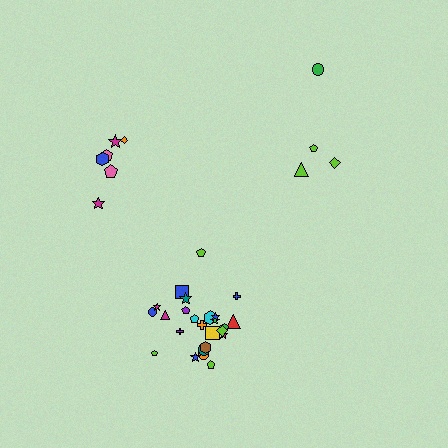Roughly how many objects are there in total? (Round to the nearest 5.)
Roughly 35 objects in total.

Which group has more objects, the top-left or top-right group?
The top-left group.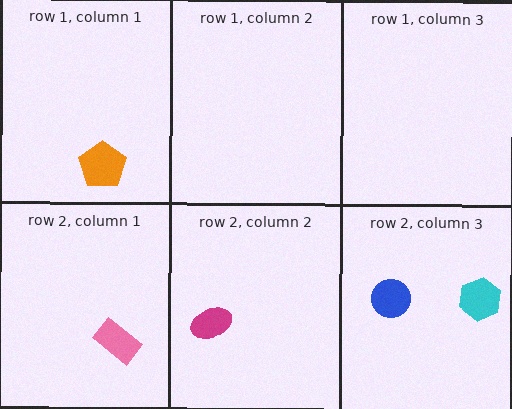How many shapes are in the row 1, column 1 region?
1.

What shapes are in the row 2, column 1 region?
The pink rectangle.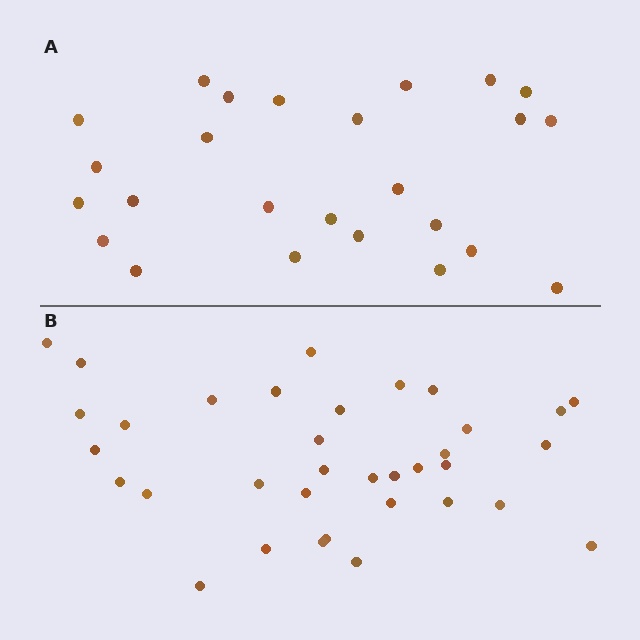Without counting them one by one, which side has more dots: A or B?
Region B (the bottom region) has more dots.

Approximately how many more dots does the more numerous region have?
Region B has roughly 10 or so more dots than region A.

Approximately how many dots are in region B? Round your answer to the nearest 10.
About 40 dots. (The exact count is 35, which rounds to 40.)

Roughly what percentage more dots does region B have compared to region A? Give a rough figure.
About 40% more.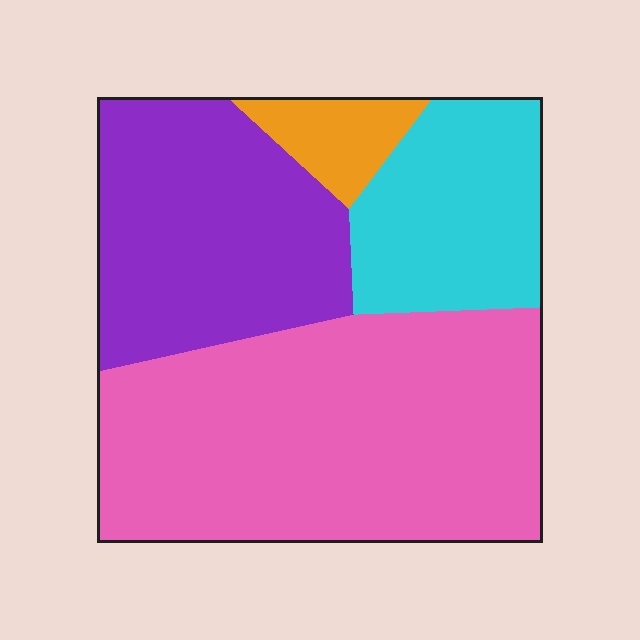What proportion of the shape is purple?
Purple takes up about one quarter (1/4) of the shape.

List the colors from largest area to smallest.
From largest to smallest: pink, purple, cyan, orange.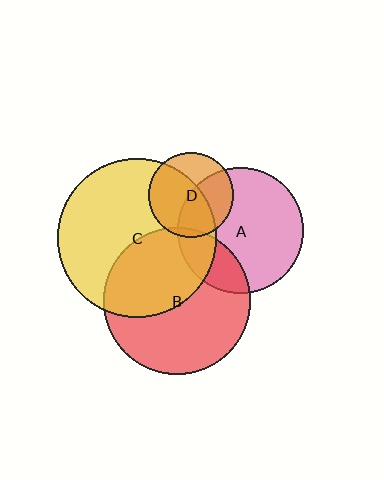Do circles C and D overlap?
Yes.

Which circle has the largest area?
Circle C (yellow).